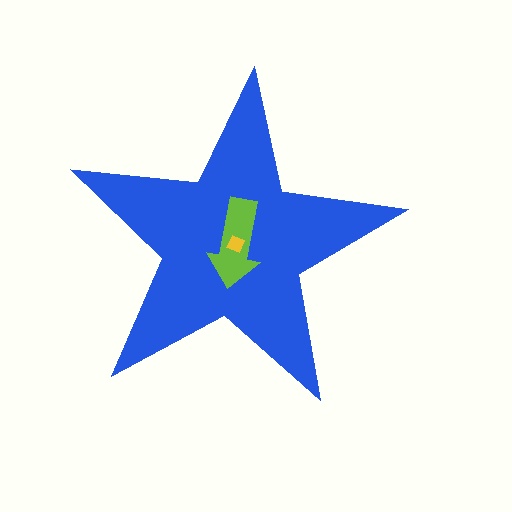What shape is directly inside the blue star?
The lime arrow.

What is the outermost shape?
The blue star.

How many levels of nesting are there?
3.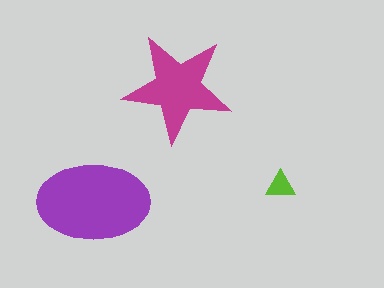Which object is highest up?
The magenta star is topmost.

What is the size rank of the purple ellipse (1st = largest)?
1st.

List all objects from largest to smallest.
The purple ellipse, the magenta star, the lime triangle.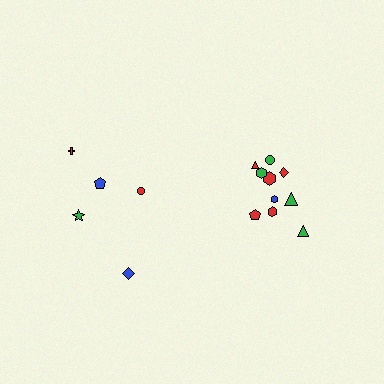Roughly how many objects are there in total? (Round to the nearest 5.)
Roughly 15 objects in total.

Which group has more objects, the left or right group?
The right group.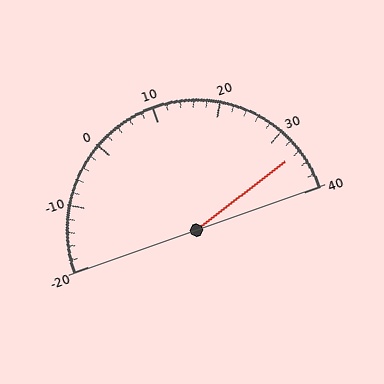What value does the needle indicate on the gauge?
The needle indicates approximately 34.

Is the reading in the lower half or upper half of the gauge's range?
The reading is in the upper half of the range (-20 to 40).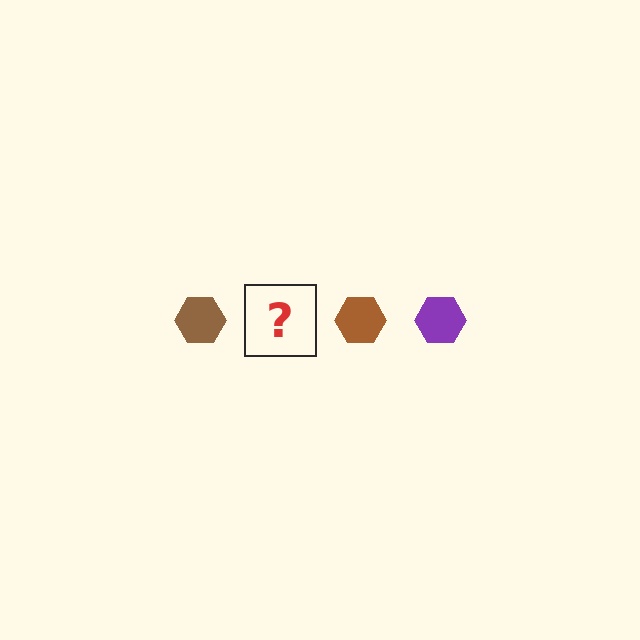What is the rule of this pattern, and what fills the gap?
The rule is that the pattern cycles through brown, purple hexagons. The gap should be filled with a purple hexagon.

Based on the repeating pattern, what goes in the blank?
The blank should be a purple hexagon.